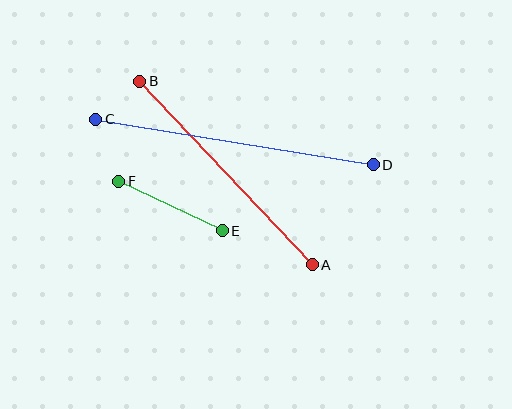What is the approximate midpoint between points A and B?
The midpoint is at approximately (226, 173) pixels.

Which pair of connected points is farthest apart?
Points C and D are farthest apart.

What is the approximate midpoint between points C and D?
The midpoint is at approximately (234, 142) pixels.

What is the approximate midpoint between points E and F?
The midpoint is at approximately (171, 206) pixels.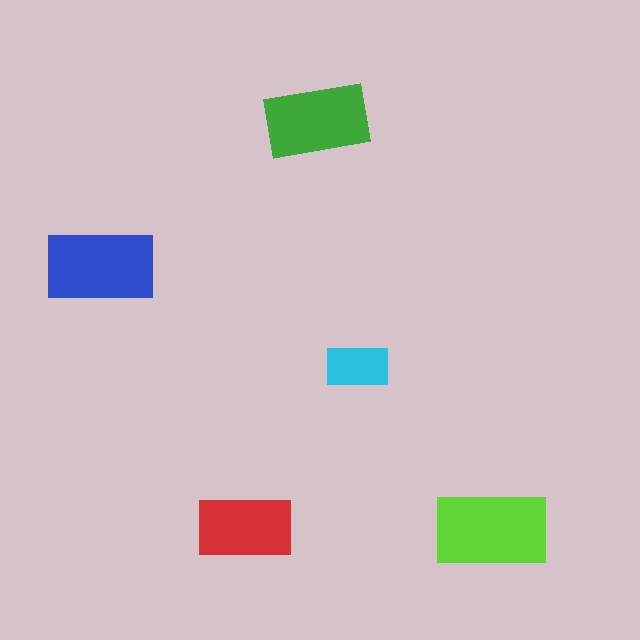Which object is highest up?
The green rectangle is topmost.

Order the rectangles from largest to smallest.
the lime one, the blue one, the green one, the red one, the cyan one.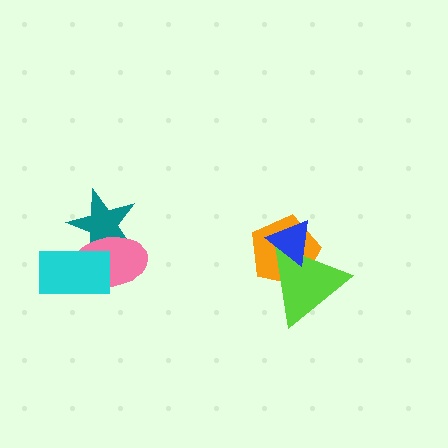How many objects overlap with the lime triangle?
2 objects overlap with the lime triangle.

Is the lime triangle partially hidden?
Yes, it is partially covered by another shape.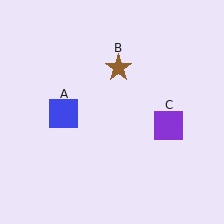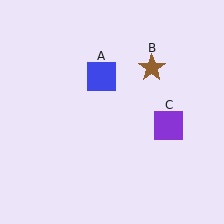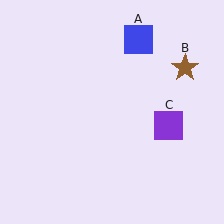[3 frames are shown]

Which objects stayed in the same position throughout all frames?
Purple square (object C) remained stationary.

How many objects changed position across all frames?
2 objects changed position: blue square (object A), brown star (object B).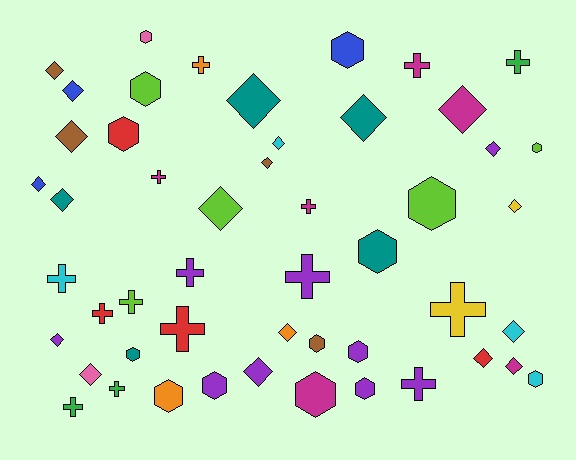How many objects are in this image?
There are 50 objects.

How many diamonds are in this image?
There are 20 diamonds.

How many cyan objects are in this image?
There are 4 cyan objects.